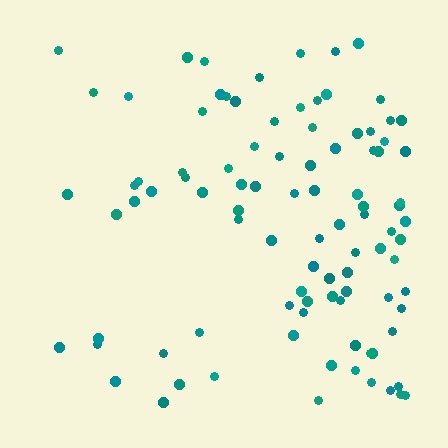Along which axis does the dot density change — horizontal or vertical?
Horizontal.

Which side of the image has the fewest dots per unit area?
The left.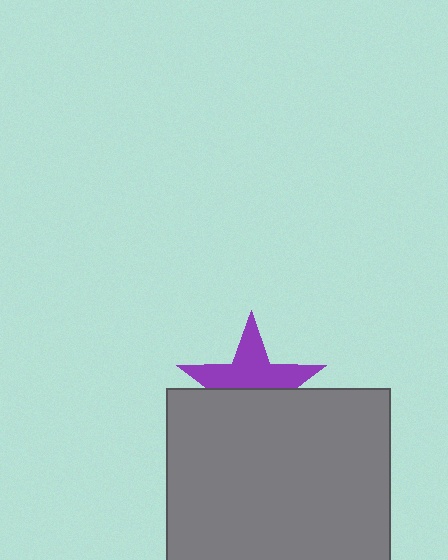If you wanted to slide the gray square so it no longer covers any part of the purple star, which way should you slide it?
Slide it down — that is the most direct way to separate the two shapes.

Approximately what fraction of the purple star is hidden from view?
Roughly 48% of the purple star is hidden behind the gray square.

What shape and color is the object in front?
The object in front is a gray square.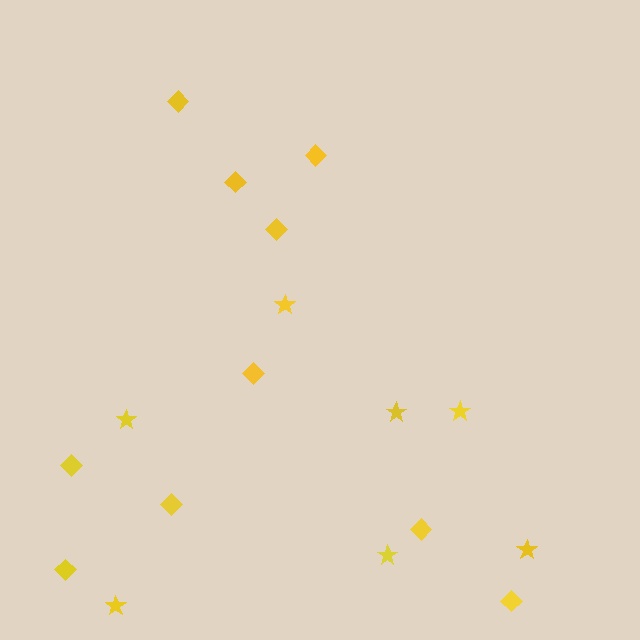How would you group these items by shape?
There are 2 groups: one group of diamonds (10) and one group of stars (7).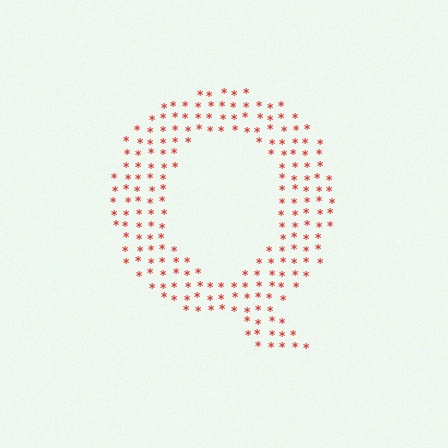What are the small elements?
The small elements are asterisks.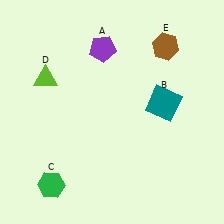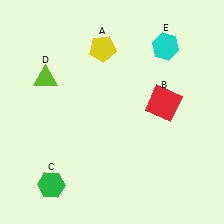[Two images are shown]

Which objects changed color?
A changed from purple to yellow. B changed from teal to red. E changed from brown to cyan.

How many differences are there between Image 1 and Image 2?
There are 3 differences between the two images.